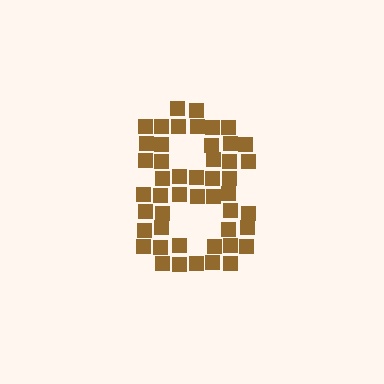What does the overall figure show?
The overall figure shows the digit 8.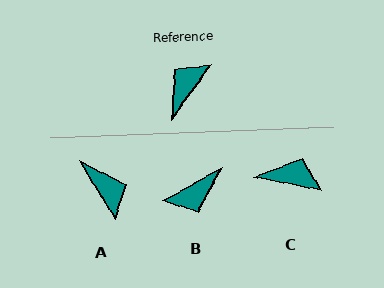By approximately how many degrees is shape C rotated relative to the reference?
Approximately 66 degrees clockwise.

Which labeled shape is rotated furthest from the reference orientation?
B, about 155 degrees away.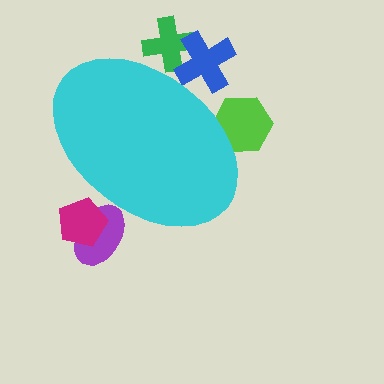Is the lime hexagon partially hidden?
Yes, the lime hexagon is partially hidden behind the cyan ellipse.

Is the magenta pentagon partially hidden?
Yes, the magenta pentagon is partially hidden behind the cyan ellipse.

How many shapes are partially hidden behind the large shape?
5 shapes are partially hidden.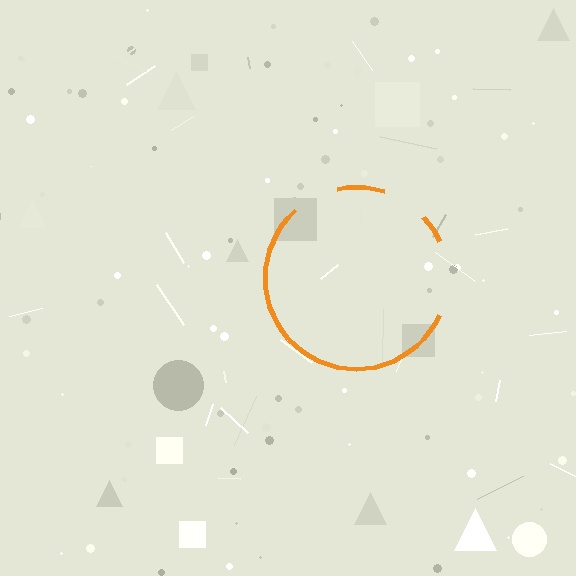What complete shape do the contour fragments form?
The contour fragments form a circle.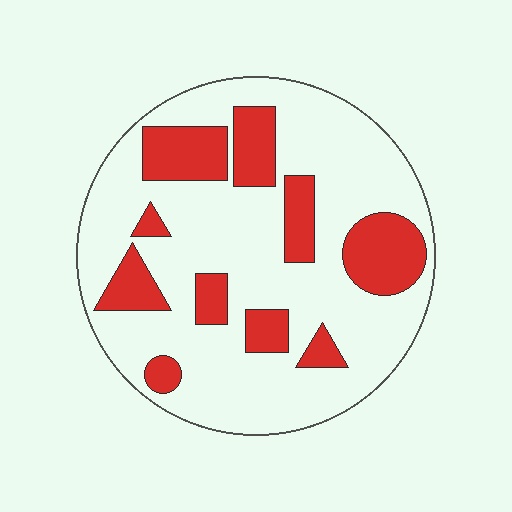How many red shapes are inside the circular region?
10.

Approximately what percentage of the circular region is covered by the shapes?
Approximately 25%.